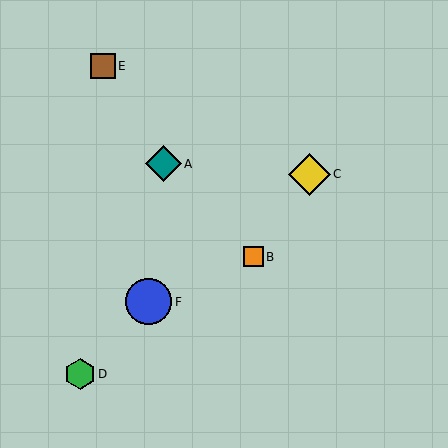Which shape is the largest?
The blue circle (labeled F) is the largest.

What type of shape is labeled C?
Shape C is a yellow diamond.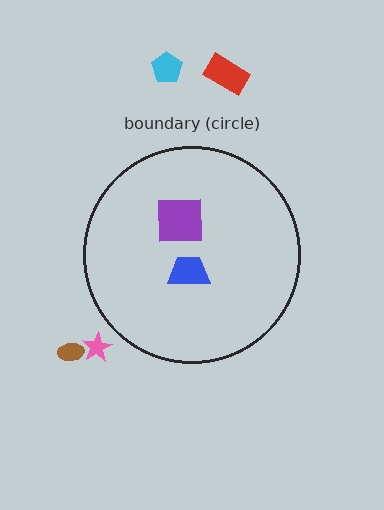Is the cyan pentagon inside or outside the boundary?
Outside.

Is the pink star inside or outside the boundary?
Outside.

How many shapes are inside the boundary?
2 inside, 4 outside.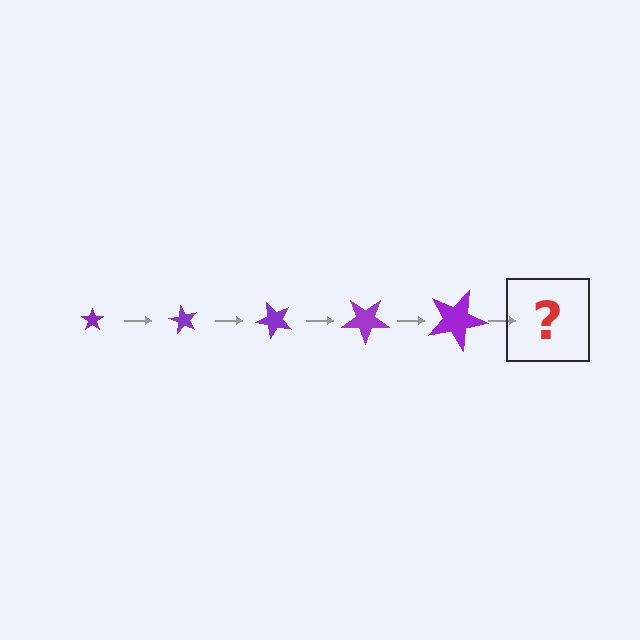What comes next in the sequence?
The next element should be a star, larger than the previous one and rotated 300 degrees from the start.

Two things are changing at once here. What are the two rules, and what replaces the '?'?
The two rules are that the star grows larger each step and it rotates 60 degrees each step. The '?' should be a star, larger than the previous one and rotated 300 degrees from the start.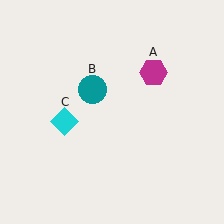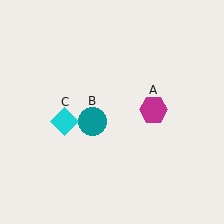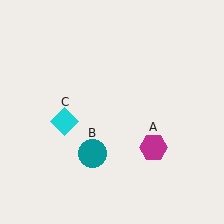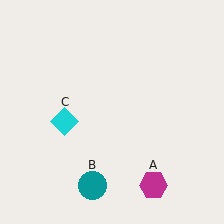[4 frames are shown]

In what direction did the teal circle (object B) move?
The teal circle (object B) moved down.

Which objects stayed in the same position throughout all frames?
Cyan diamond (object C) remained stationary.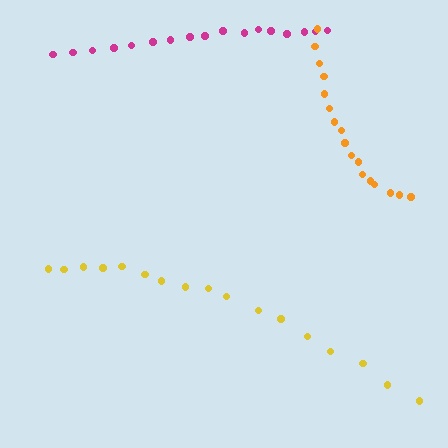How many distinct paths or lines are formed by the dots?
There are 3 distinct paths.